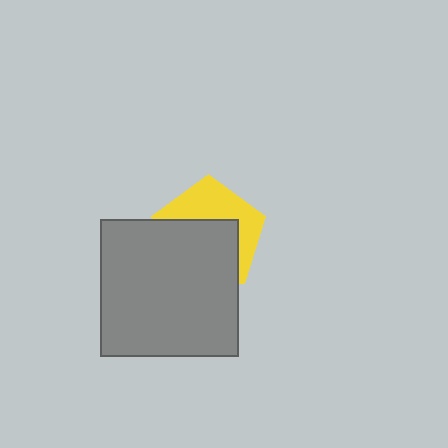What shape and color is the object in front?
The object in front is a gray square.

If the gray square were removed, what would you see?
You would see the complete yellow pentagon.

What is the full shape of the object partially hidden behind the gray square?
The partially hidden object is a yellow pentagon.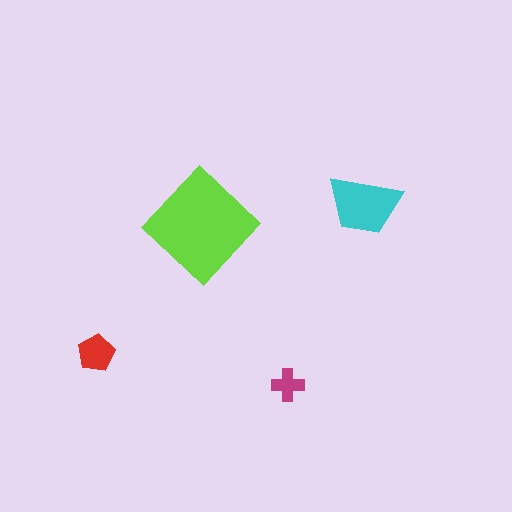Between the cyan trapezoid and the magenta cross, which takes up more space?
The cyan trapezoid.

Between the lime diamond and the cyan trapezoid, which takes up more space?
The lime diamond.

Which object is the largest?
The lime diamond.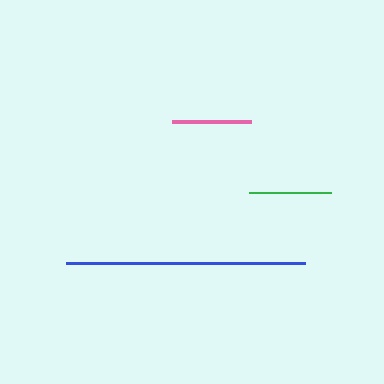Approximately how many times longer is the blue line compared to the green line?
The blue line is approximately 2.9 times the length of the green line.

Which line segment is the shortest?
The pink line is the shortest at approximately 80 pixels.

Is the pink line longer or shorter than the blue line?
The blue line is longer than the pink line.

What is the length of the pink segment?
The pink segment is approximately 80 pixels long.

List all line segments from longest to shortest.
From longest to shortest: blue, green, pink.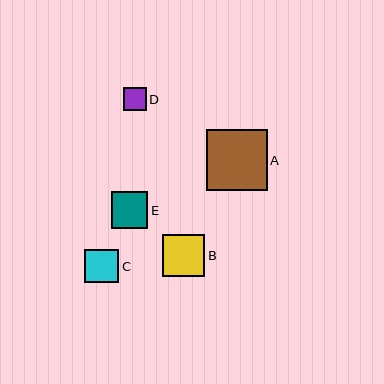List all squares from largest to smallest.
From largest to smallest: A, B, E, C, D.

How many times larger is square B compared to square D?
Square B is approximately 1.8 times the size of square D.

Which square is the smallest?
Square D is the smallest with a size of approximately 23 pixels.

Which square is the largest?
Square A is the largest with a size of approximately 61 pixels.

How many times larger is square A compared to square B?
Square A is approximately 1.4 times the size of square B.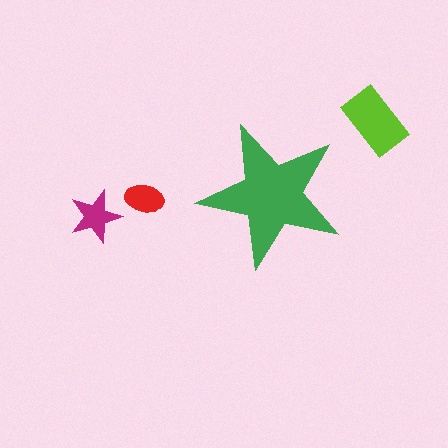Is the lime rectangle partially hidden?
No, the lime rectangle is fully visible.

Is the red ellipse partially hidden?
No, the red ellipse is fully visible.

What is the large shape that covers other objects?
A green star.